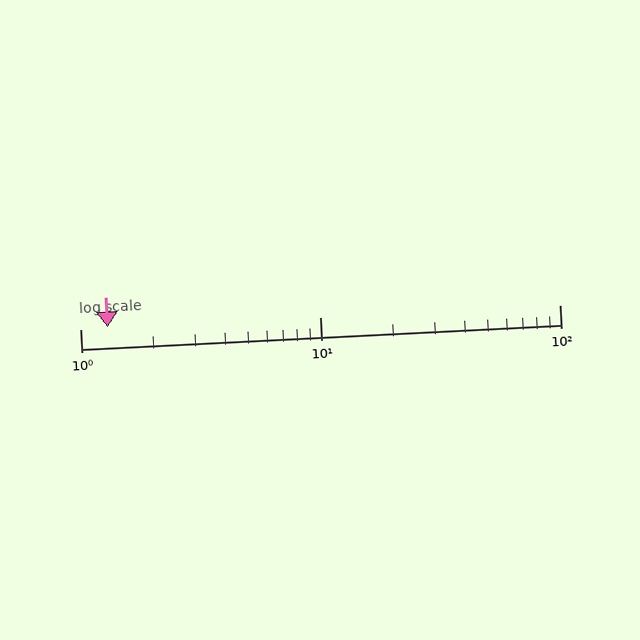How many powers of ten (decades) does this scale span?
The scale spans 2 decades, from 1 to 100.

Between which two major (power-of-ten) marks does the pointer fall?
The pointer is between 1 and 10.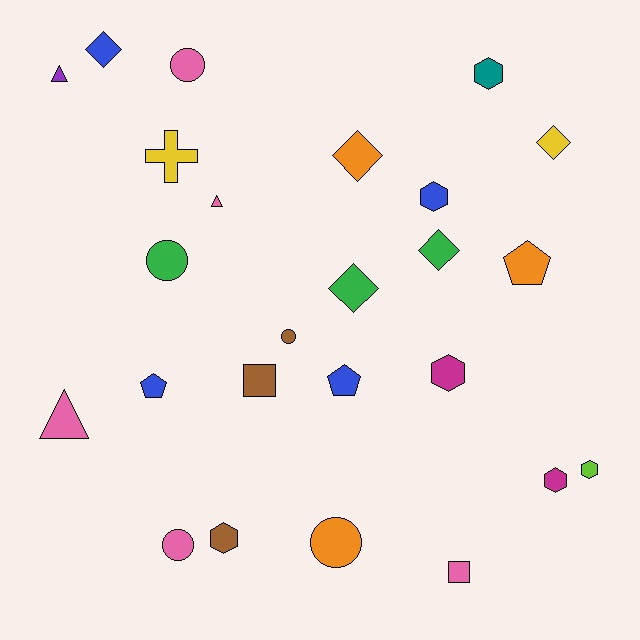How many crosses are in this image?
There is 1 cross.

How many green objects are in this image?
There are 3 green objects.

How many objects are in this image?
There are 25 objects.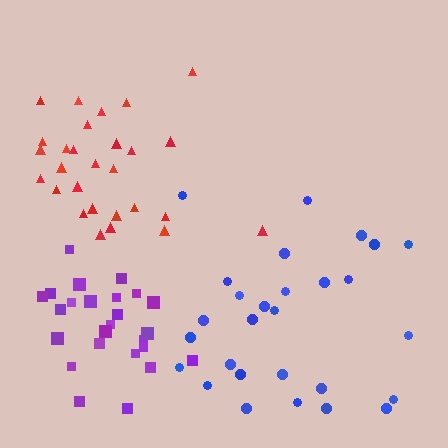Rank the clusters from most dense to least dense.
purple, red, blue.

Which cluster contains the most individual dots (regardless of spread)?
Red (28).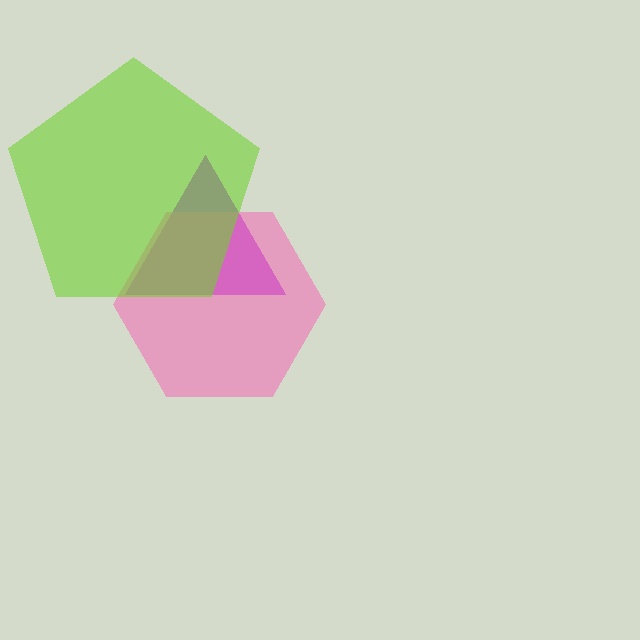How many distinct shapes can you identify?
There are 3 distinct shapes: a purple triangle, a pink hexagon, a lime pentagon.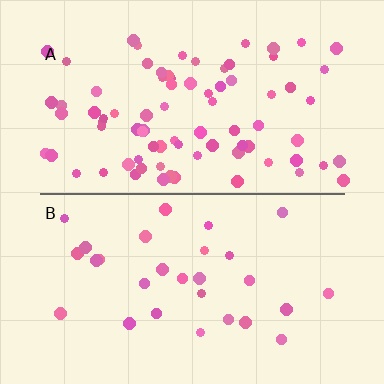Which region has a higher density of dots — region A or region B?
A (the top).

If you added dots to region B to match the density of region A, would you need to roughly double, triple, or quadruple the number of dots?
Approximately triple.